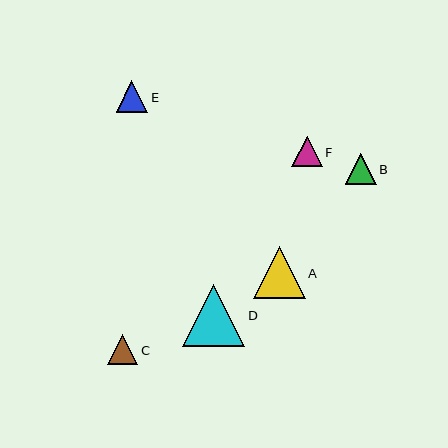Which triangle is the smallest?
Triangle C is the smallest with a size of approximately 30 pixels.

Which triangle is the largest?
Triangle D is the largest with a size of approximately 63 pixels.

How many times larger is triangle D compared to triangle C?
Triangle D is approximately 2.1 times the size of triangle C.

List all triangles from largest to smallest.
From largest to smallest: D, A, E, B, F, C.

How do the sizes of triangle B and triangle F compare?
Triangle B and triangle F are approximately the same size.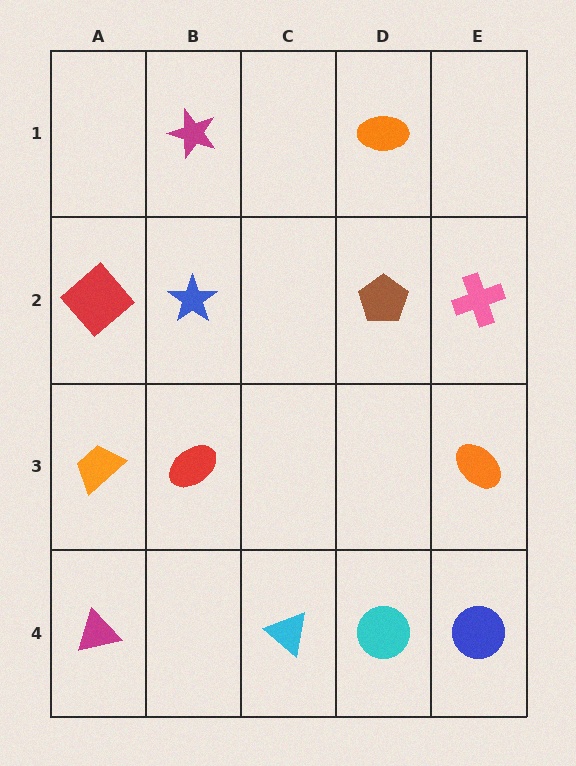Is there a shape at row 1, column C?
No, that cell is empty.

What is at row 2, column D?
A brown pentagon.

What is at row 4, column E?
A blue circle.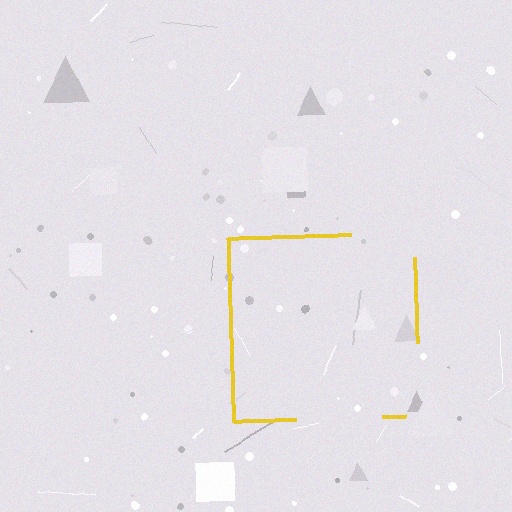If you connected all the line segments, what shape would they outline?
They would outline a square.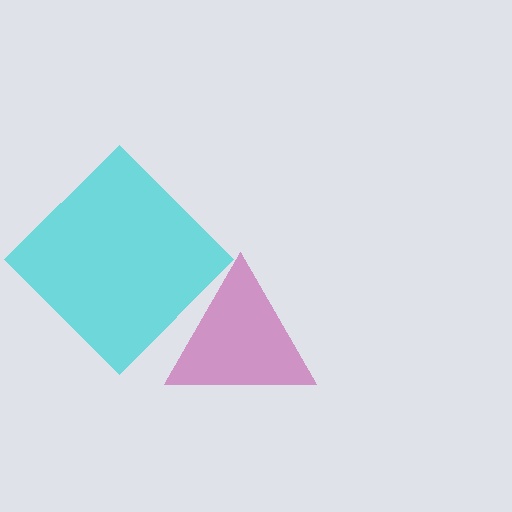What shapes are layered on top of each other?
The layered shapes are: a cyan diamond, a magenta triangle.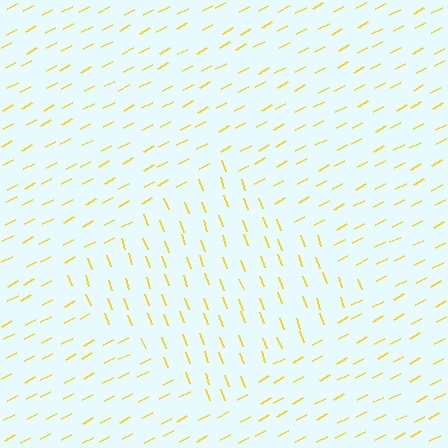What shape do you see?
I see a diamond.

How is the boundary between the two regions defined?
The boundary is defined purely by a change in line orientation (approximately 82 degrees difference). All lines are the same color and thickness.